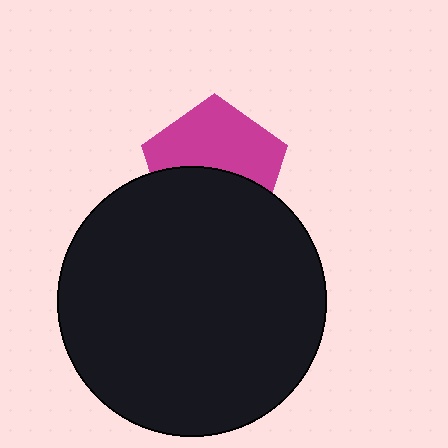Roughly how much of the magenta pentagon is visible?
About half of it is visible (roughly 54%).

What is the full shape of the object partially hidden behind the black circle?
The partially hidden object is a magenta pentagon.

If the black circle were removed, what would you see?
You would see the complete magenta pentagon.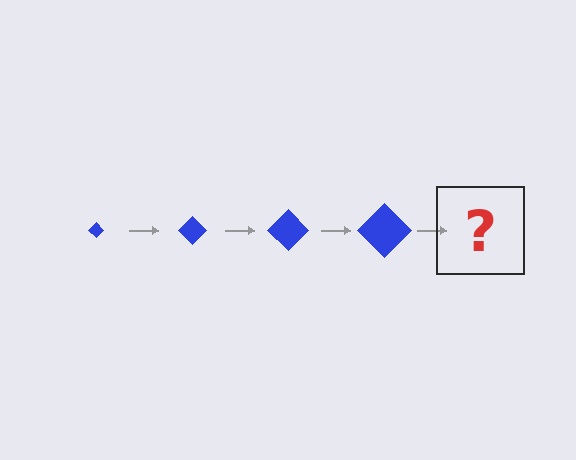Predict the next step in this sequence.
The next step is a blue diamond, larger than the previous one.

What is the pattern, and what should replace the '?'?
The pattern is that the diamond gets progressively larger each step. The '?' should be a blue diamond, larger than the previous one.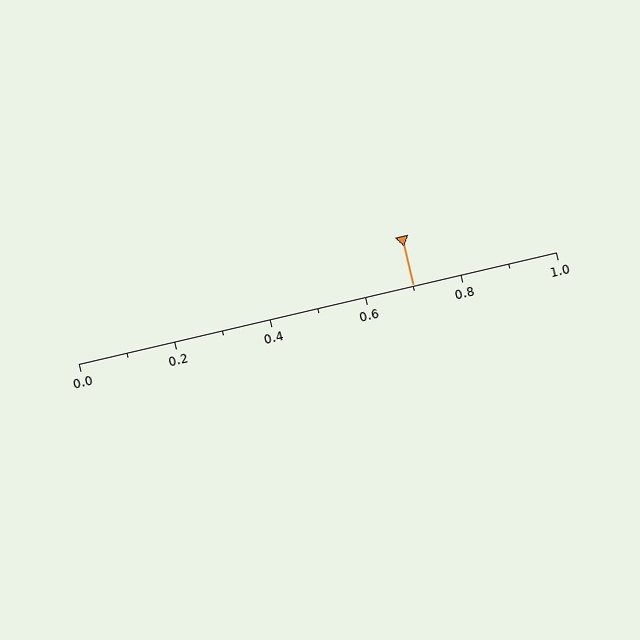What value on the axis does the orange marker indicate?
The marker indicates approximately 0.7.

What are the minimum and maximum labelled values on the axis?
The axis runs from 0.0 to 1.0.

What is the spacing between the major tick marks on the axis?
The major ticks are spaced 0.2 apart.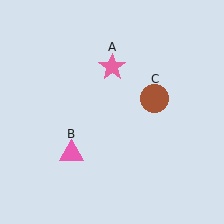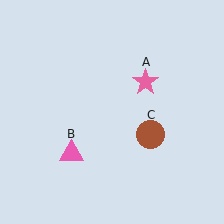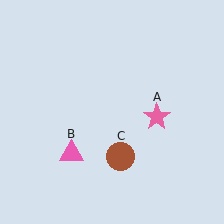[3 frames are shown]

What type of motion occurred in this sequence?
The pink star (object A), brown circle (object C) rotated clockwise around the center of the scene.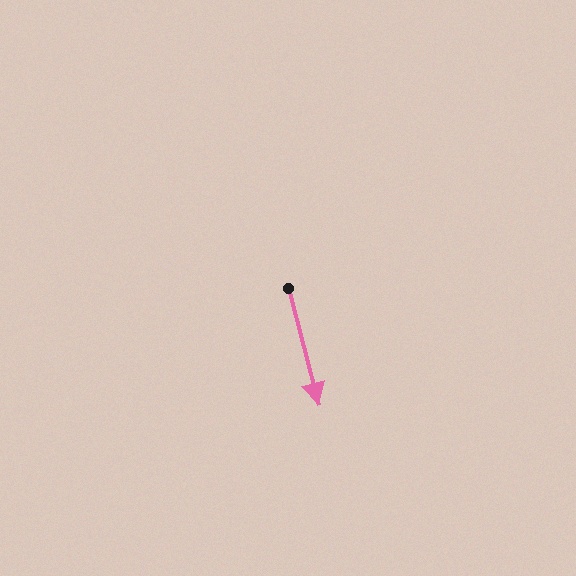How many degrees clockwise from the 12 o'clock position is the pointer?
Approximately 165 degrees.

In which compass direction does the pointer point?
South.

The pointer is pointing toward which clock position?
Roughly 6 o'clock.